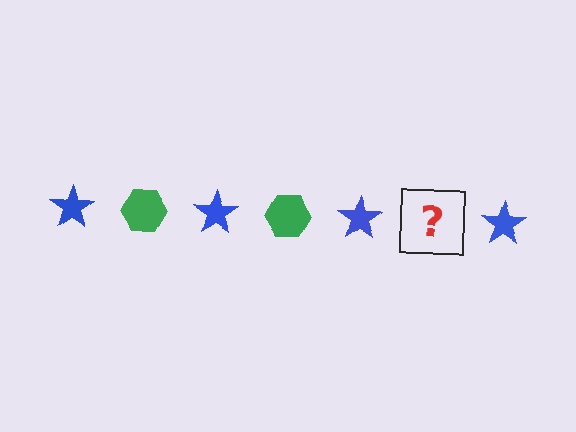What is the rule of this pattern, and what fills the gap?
The rule is that the pattern alternates between blue star and green hexagon. The gap should be filled with a green hexagon.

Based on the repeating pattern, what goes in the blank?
The blank should be a green hexagon.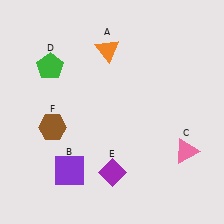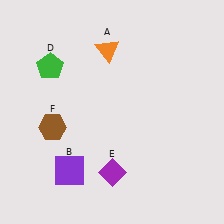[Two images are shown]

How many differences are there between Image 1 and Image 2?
There is 1 difference between the two images.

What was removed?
The pink triangle (C) was removed in Image 2.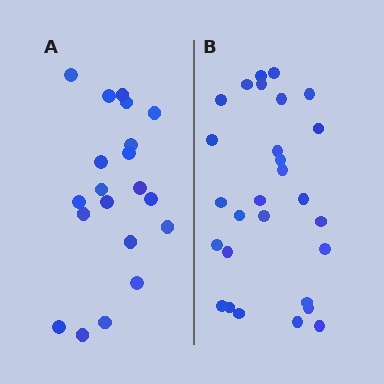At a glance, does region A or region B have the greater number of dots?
Region B (the right region) has more dots.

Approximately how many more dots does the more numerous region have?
Region B has roughly 8 or so more dots than region A.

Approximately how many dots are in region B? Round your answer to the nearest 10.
About 30 dots. (The exact count is 28, which rounds to 30.)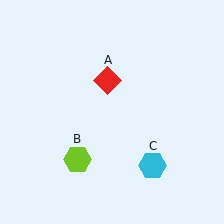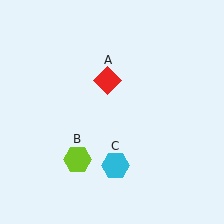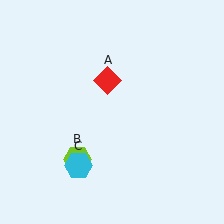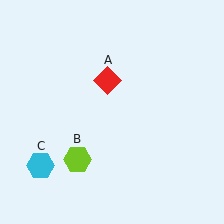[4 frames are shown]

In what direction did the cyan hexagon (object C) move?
The cyan hexagon (object C) moved left.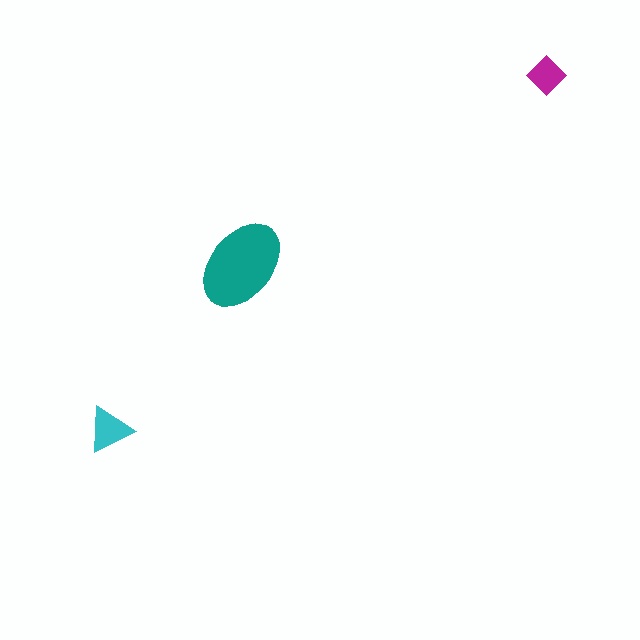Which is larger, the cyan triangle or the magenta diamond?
The cyan triangle.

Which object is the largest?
The teal ellipse.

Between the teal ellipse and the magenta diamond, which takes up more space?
The teal ellipse.